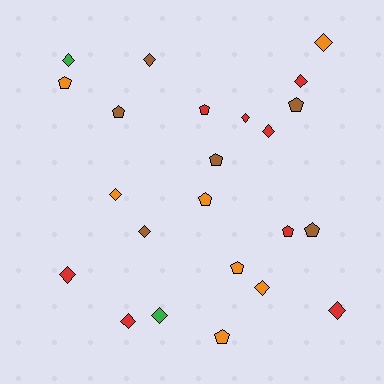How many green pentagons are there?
There are no green pentagons.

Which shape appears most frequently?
Diamond, with 13 objects.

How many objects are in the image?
There are 23 objects.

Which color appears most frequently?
Red, with 8 objects.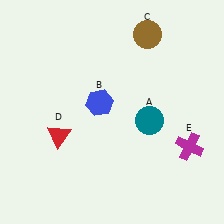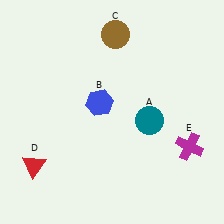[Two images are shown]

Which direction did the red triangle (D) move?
The red triangle (D) moved down.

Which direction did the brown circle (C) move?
The brown circle (C) moved left.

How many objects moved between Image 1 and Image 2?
2 objects moved between the two images.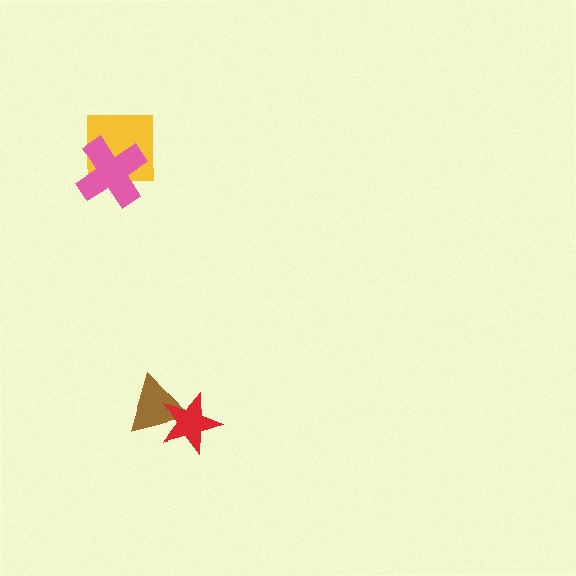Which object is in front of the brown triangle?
The red star is in front of the brown triangle.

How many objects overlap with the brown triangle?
1 object overlaps with the brown triangle.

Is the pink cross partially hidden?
No, no other shape covers it.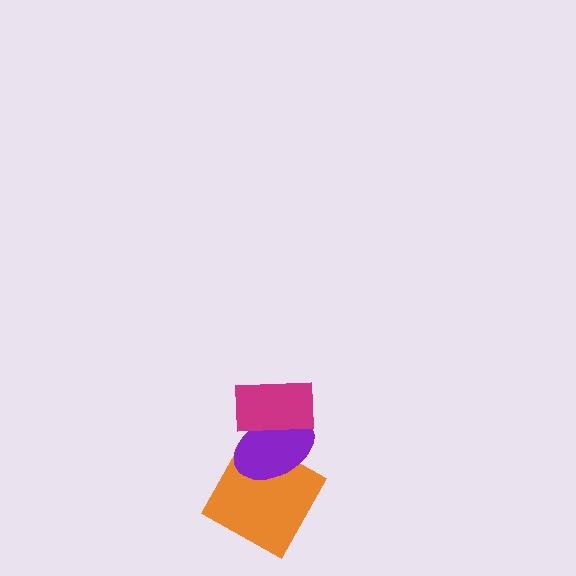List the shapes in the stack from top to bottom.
From top to bottom: the magenta rectangle, the purple ellipse, the orange square.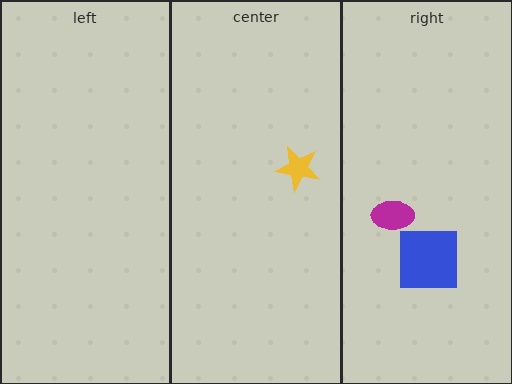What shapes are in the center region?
The yellow star.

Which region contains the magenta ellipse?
The right region.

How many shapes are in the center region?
1.